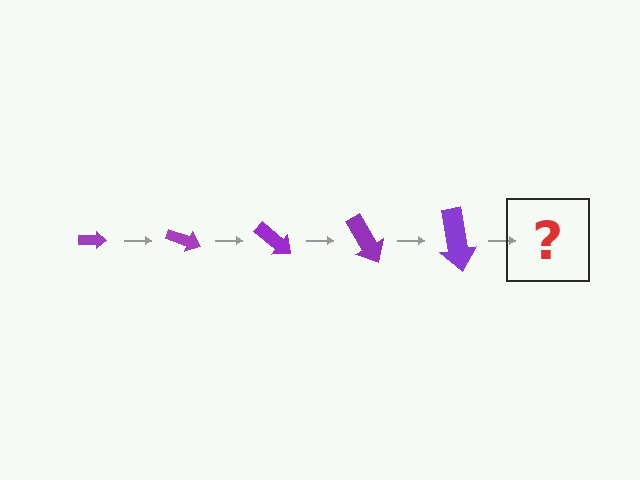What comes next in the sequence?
The next element should be an arrow, larger than the previous one and rotated 100 degrees from the start.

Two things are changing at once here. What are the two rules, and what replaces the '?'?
The two rules are that the arrow grows larger each step and it rotates 20 degrees each step. The '?' should be an arrow, larger than the previous one and rotated 100 degrees from the start.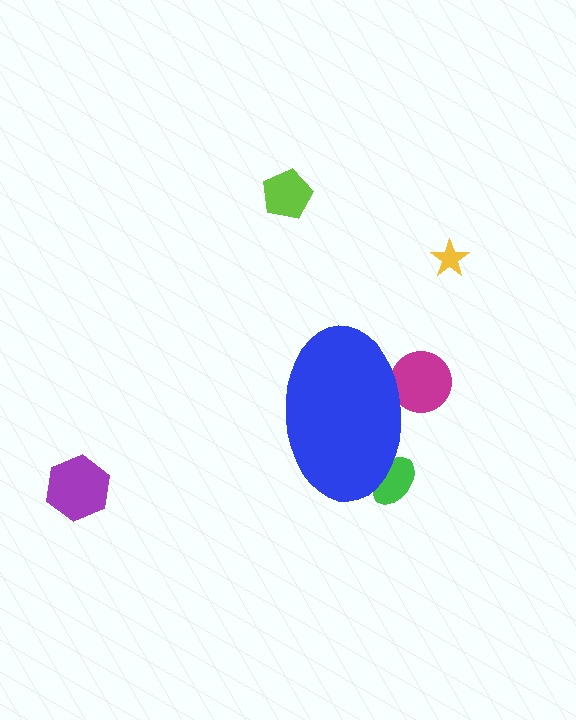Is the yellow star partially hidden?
No, the yellow star is fully visible.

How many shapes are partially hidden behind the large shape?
2 shapes are partially hidden.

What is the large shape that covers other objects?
A blue ellipse.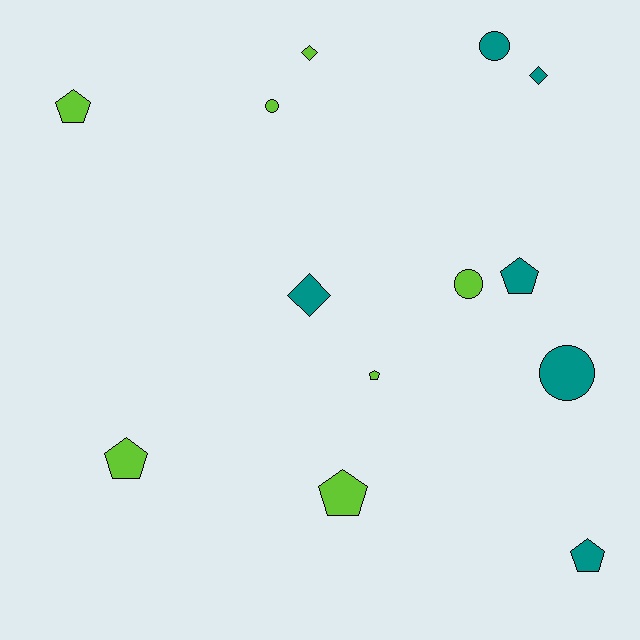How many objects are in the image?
There are 13 objects.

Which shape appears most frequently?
Pentagon, with 6 objects.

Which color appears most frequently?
Lime, with 7 objects.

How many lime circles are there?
There are 2 lime circles.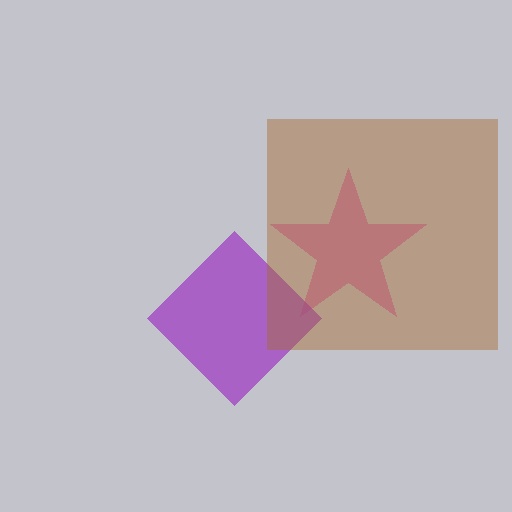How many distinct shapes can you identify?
There are 3 distinct shapes: a magenta star, a purple diamond, a brown square.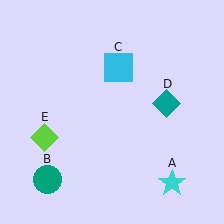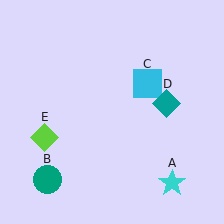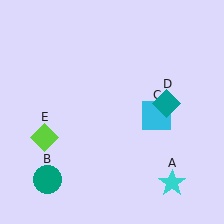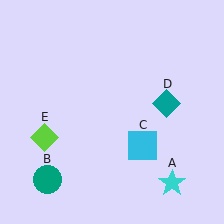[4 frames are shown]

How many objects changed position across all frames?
1 object changed position: cyan square (object C).